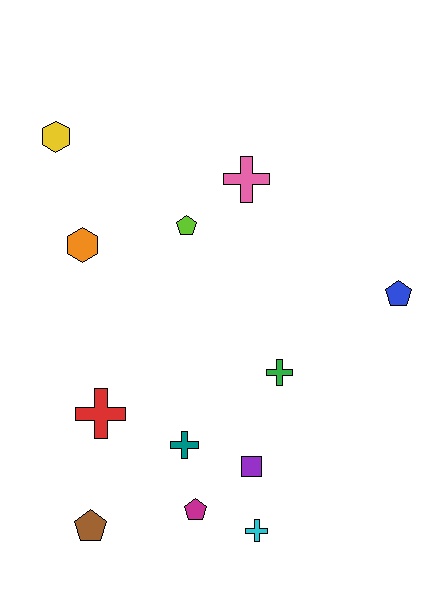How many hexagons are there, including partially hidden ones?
There are 2 hexagons.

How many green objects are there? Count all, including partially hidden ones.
There is 1 green object.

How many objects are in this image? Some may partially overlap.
There are 12 objects.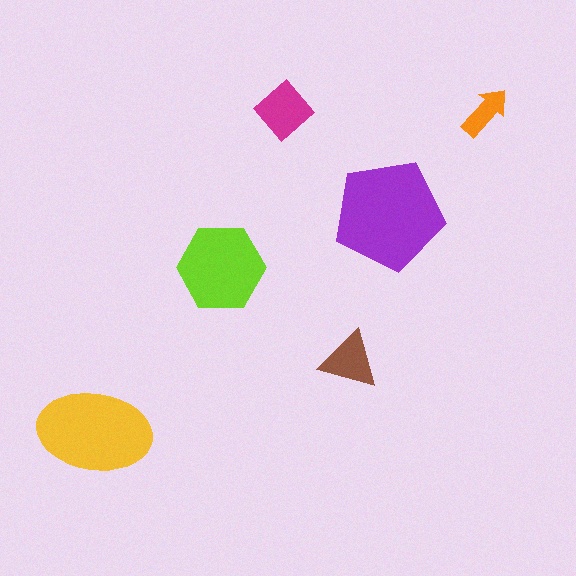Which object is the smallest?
The orange arrow.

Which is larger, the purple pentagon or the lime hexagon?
The purple pentagon.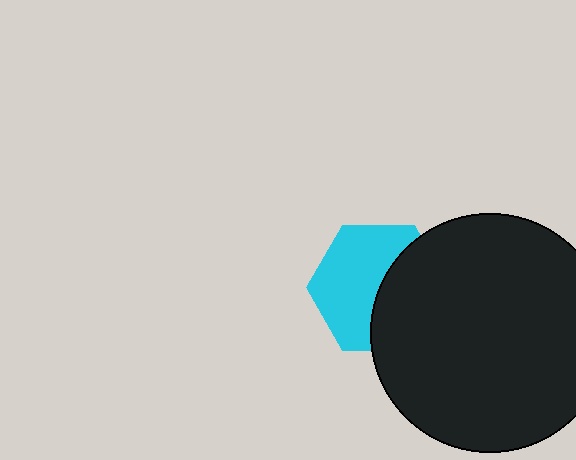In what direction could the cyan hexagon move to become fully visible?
The cyan hexagon could move left. That would shift it out from behind the black circle entirely.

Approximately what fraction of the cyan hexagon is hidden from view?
Roughly 44% of the cyan hexagon is hidden behind the black circle.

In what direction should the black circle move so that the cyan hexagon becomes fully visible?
The black circle should move right. That is the shortest direction to clear the overlap and leave the cyan hexagon fully visible.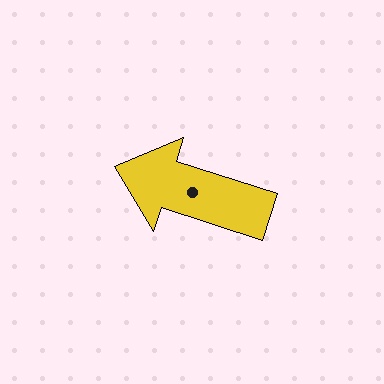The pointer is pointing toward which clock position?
Roughly 10 o'clock.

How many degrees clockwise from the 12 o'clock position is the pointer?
Approximately 288 degrees.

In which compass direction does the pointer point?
West.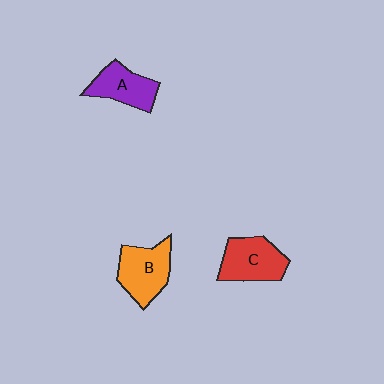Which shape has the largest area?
Shape B (orange).